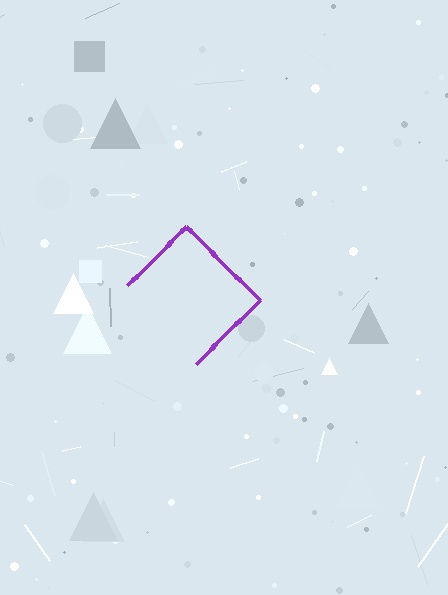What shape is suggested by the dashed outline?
The dashed outline suggests a diamond.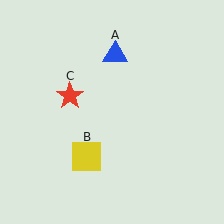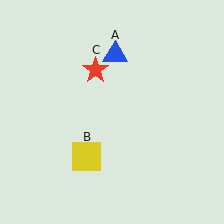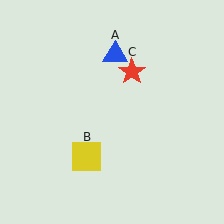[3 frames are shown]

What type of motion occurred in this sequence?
The red star (object C) rotated clockwise around the center of the scene.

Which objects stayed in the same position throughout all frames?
Blue triangle (object A) and yellow square (object B) remained stationary.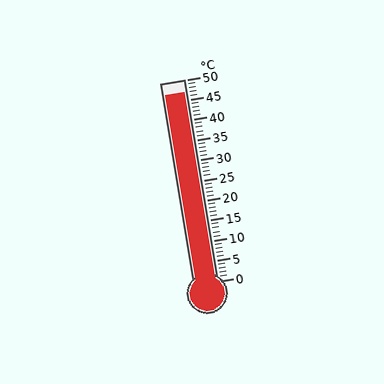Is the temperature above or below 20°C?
The temperature is above 20°C.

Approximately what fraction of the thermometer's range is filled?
The thermometer is filled to approximately 95% of its range.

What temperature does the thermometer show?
The thermometer shows approximately 47°C.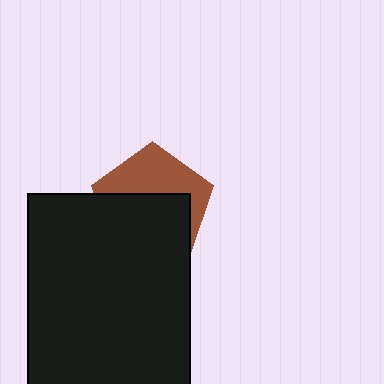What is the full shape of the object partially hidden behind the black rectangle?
The partially hidden object is a brown pentagon.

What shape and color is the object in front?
The object in front is a black rectangle.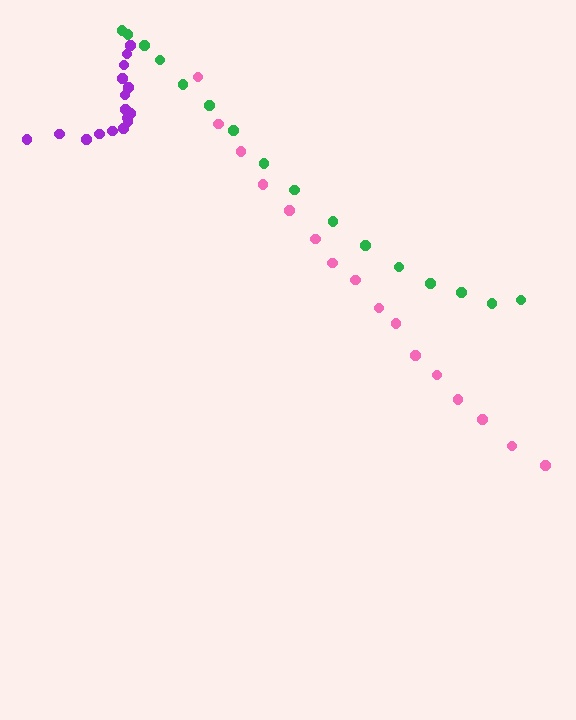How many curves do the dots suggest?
There are 3 distinct paths.